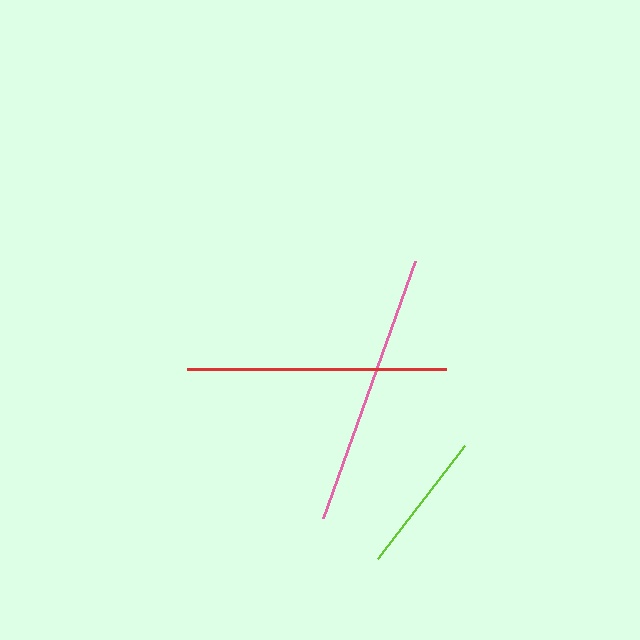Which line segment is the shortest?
The lime line is the shortest at approximately 143 pixels.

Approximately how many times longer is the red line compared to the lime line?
The red line is approximately 1.8 times the length of the lime line.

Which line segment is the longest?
The pink line is the longest at approximately 272 pixels.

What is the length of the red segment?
The red segment is approximately 259 pixels long.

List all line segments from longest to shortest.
From longest to shortest: pink, red, lime.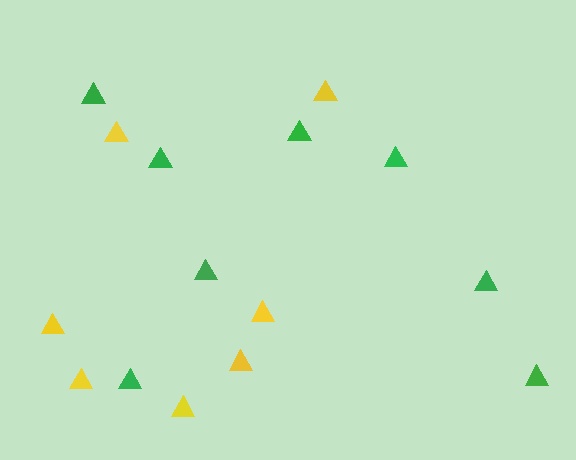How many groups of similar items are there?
There are 2 groups: one group of yellow triangles (7) and one group of green triangles (8).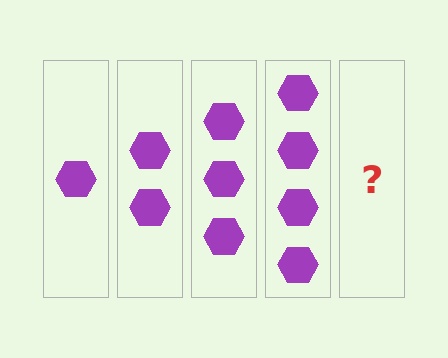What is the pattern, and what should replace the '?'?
The pattern is that each step adds one more hexagon. The '?' should be 5 hexagons.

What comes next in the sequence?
The next element should be 5 hexagons.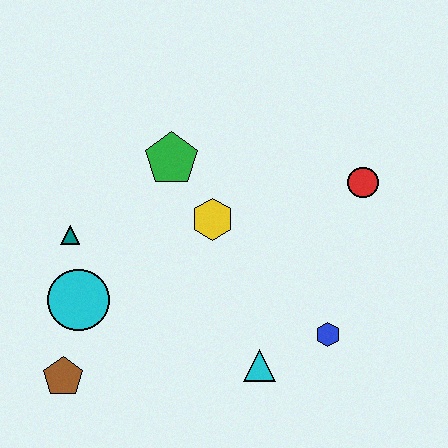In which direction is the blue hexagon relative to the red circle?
The blue hexagon is below the red circle.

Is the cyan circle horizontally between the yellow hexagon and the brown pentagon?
Yes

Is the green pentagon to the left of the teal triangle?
No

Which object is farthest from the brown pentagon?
The red circle is farthest from the brown pentagon.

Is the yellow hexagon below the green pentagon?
Yes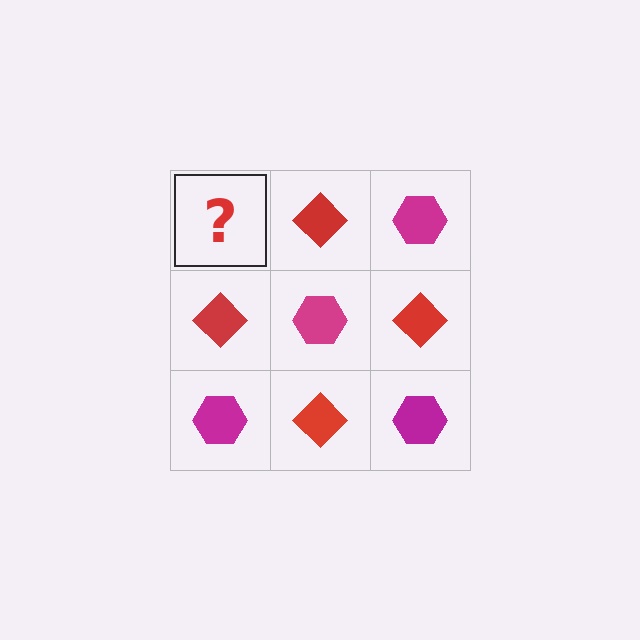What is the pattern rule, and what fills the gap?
The rule is that it alternates magenta hexagon and red diamond in a checkerboard pattern. The gap should be filled with a magenta hexagon.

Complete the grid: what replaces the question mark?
The question mark should be replaced with a magenta hexagon.